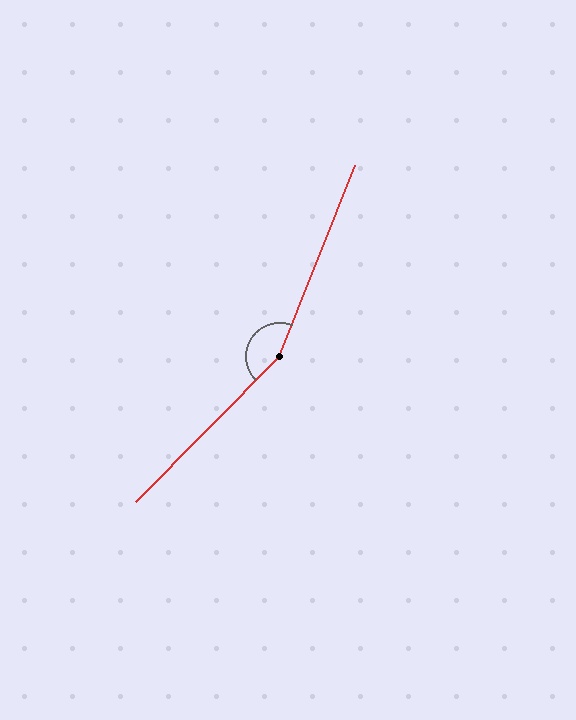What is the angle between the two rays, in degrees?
Approximately 157 degrees.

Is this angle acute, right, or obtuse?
It is obtuse.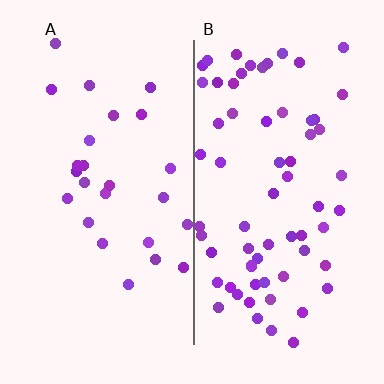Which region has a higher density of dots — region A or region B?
B (the right).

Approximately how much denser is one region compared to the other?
Approximately 2.6× — region B over region A.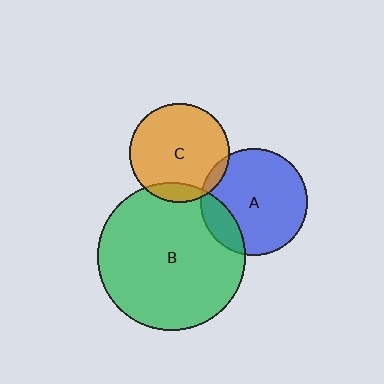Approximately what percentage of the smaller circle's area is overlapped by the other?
Approximately 15%.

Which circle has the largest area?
Circle B (green).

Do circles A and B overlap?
Yes.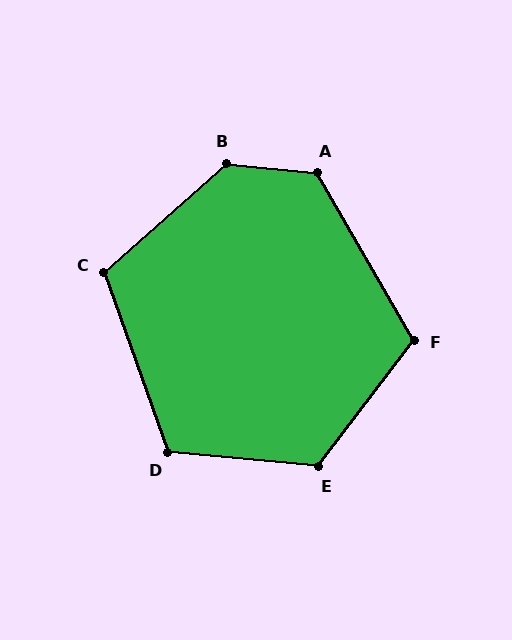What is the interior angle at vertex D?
Approximately 115 degrees (obtuse).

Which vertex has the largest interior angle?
B, at approximately 132 degrees.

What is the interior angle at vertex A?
Approximately 126 degrees (obtuse).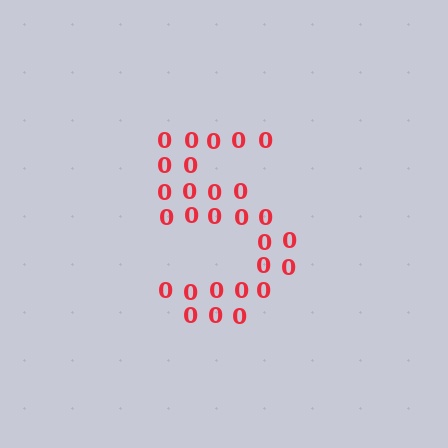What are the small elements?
The small elements are digit 0's.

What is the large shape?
The large shape is the digit 5.